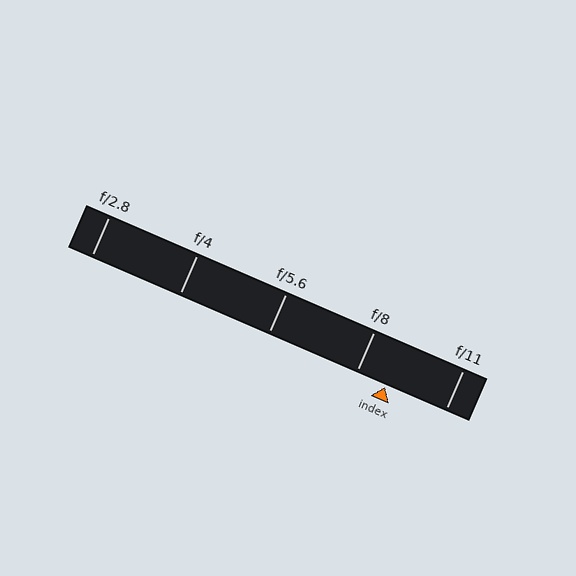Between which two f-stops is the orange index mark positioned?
The index mark is between f/8 and f/11.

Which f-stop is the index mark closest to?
The index mark is closest to f/8.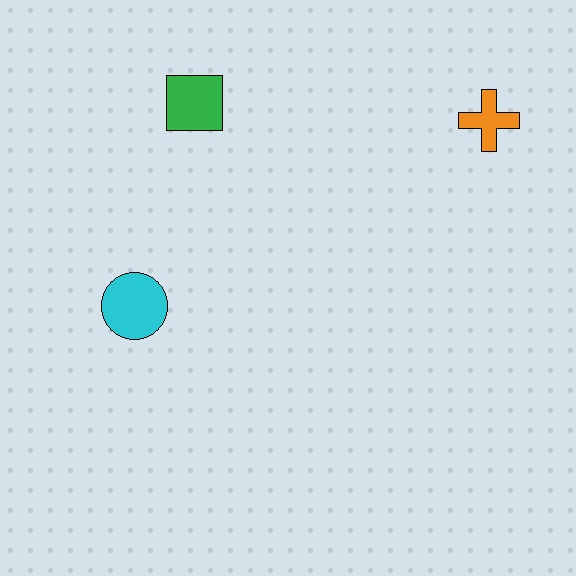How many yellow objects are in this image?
There are no yellow objects.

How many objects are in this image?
There are 3 objects.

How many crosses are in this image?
There is 1 cross.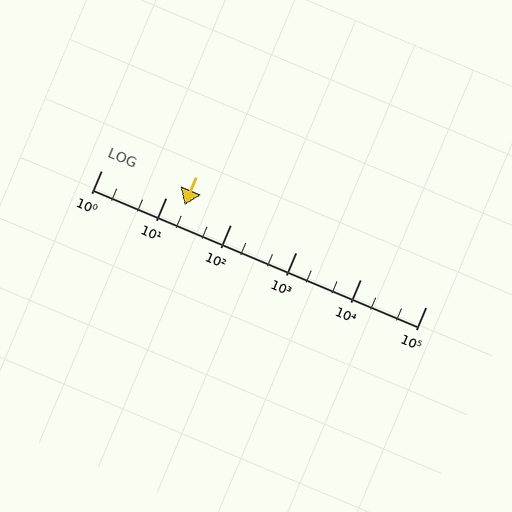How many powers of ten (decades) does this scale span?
The scale spans 5 decades, from 1 to 100000.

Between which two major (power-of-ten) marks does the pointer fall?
The pointer is between 10 and 100.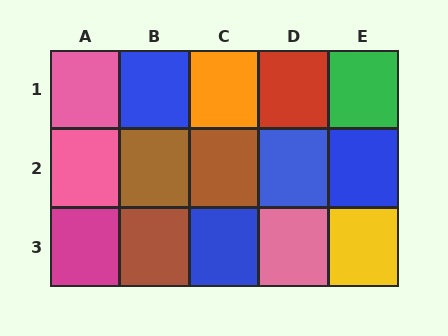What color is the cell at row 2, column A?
Pink.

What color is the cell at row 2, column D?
Blue.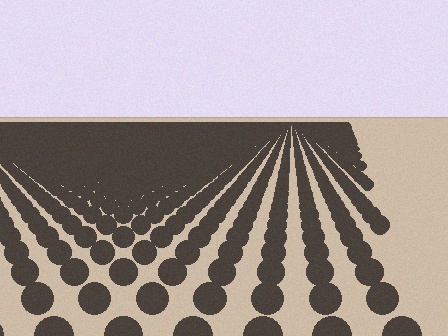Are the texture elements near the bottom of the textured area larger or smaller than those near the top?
Larger. Near the bottom, elements are closer to the viewer and appear at a bigger on-screen size.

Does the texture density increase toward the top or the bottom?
Density increases toward the top.